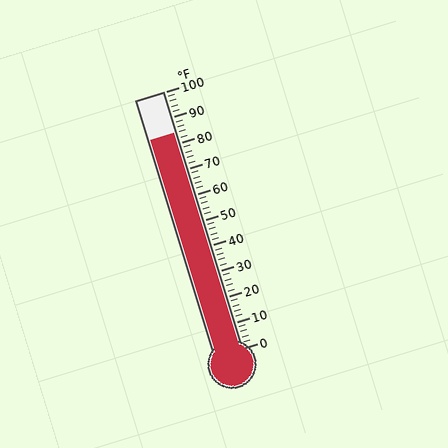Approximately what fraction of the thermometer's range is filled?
The thermometer is filled to approximately 85% of its range.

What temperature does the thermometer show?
The thermometer shows approximately 84°F.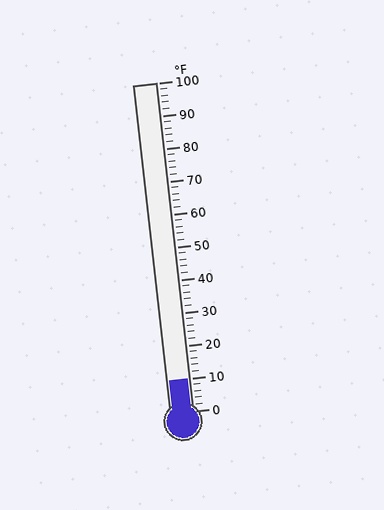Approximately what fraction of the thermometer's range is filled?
The thermometer is filled to approximately 10% of its range.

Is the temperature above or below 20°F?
The temperature is below 20°F.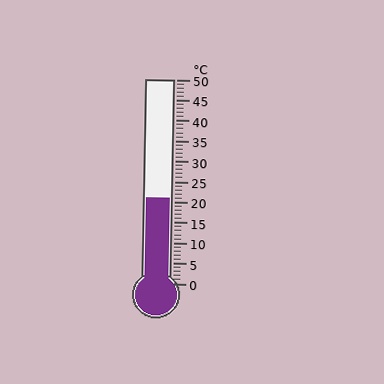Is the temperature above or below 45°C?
The temperature is below 45°C.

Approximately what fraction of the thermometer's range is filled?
The thermometer is filled to approximately 40% of its range.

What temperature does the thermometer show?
The thermometer shows approximately 21°C.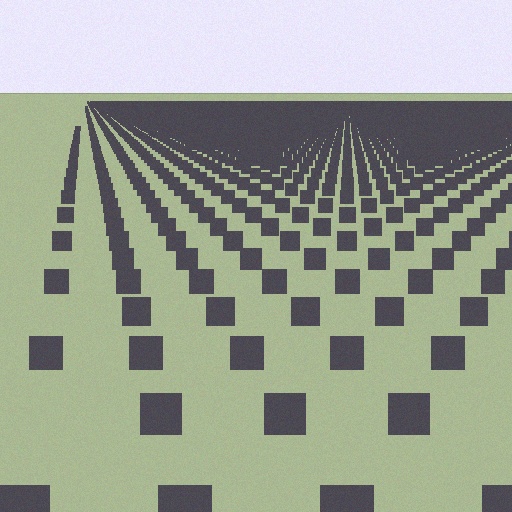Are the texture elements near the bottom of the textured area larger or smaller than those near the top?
Larger. Near the bottom, elements are closer to the viewer and appear at a bigger on-screen size.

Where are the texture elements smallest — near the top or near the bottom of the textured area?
Near the top.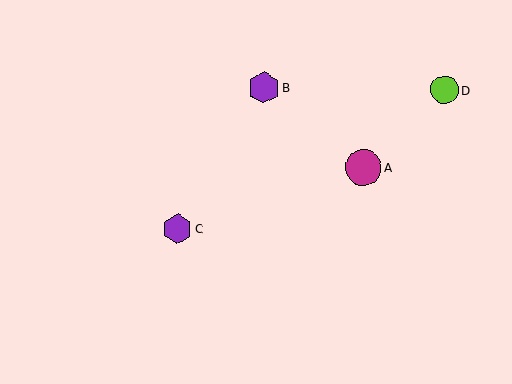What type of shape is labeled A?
Shape A is a magenta circle.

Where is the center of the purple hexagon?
The center of the purple hexagon is at (264, 88).